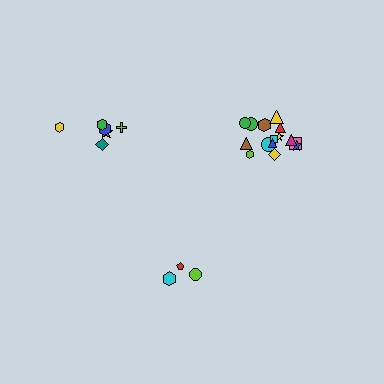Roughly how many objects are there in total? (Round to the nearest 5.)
Roughly 25 objects in total.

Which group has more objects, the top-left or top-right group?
The top-right group.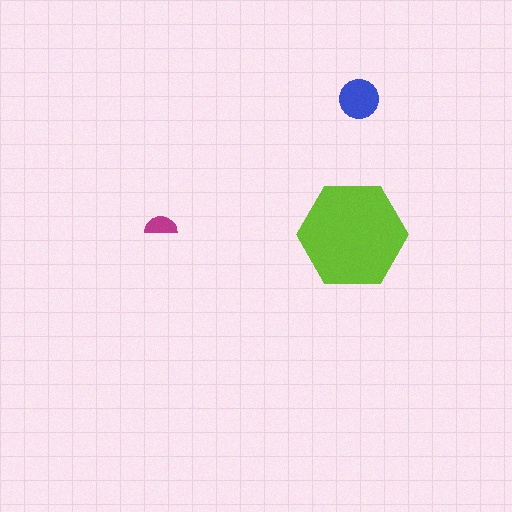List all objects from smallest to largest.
The magenta semicircle, the blue circle, the lime hexagon.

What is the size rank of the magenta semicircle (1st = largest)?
3rd.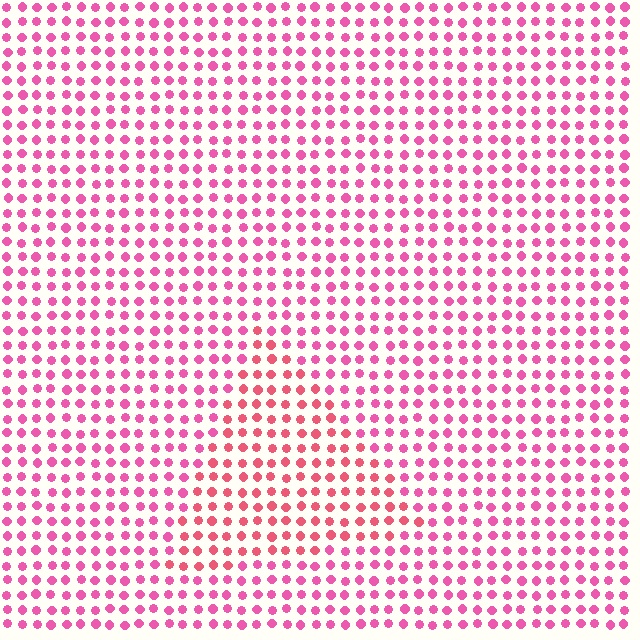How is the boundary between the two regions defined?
The boundary is defined purely by a slight shift in hue (about 23 degrees). Spacing, size, and orientation are identical on both sides.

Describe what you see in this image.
The image is filled with small pink elements in a uniform arrangement. A triangle-shaped region is visible where the elements are tinted to a slightly different hue, forming a subtle color boundary.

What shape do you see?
I see a triangle.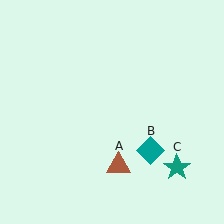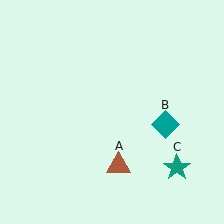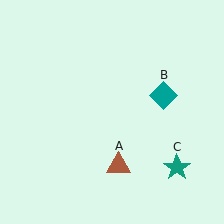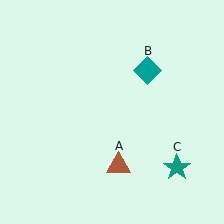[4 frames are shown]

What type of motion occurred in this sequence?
The teal diamond (object B) rotated counterclockwise around the center of the scene.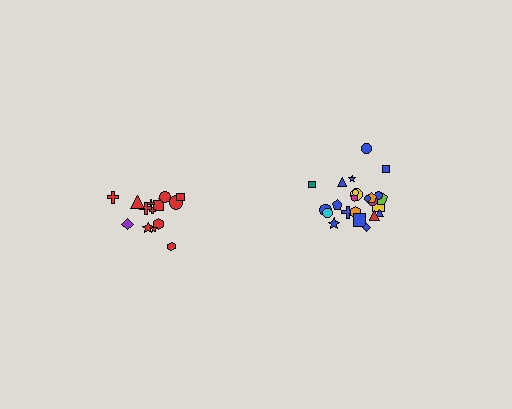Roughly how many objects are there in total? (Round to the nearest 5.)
Roughly 40 objects in total.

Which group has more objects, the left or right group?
The right group.